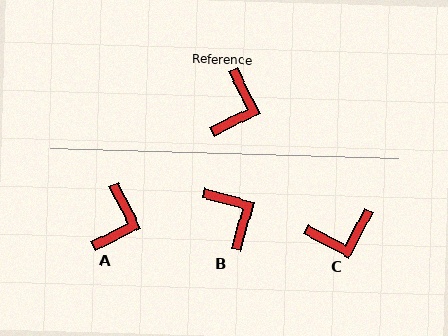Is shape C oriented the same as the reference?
No, it is off by about 55 degrees.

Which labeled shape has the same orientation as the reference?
A.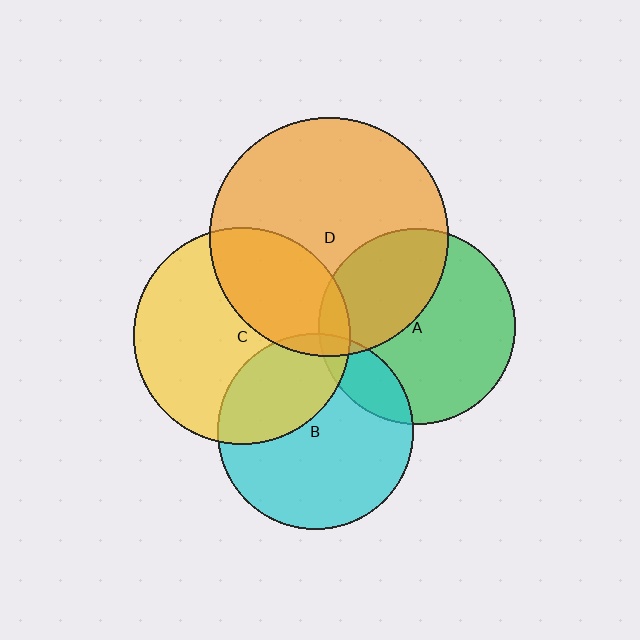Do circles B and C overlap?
Yes.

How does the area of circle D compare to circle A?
Approximately 1.5 times.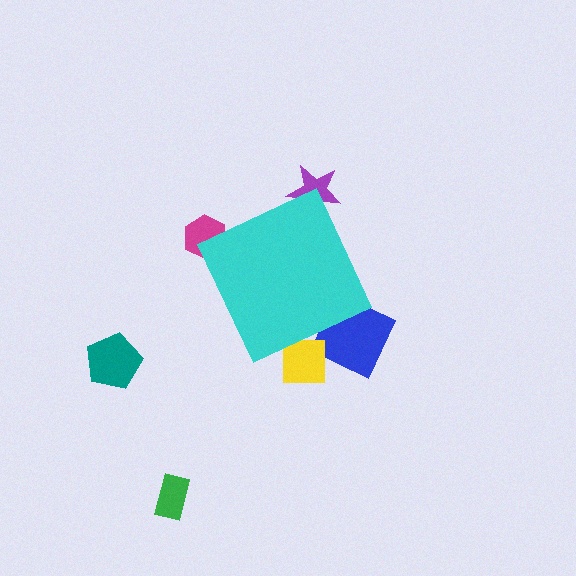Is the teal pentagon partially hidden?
No, the teal pentagon is fully visible.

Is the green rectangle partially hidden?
No, the green rectangle is fully visible.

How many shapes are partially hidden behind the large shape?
4 shapes are partially hidden.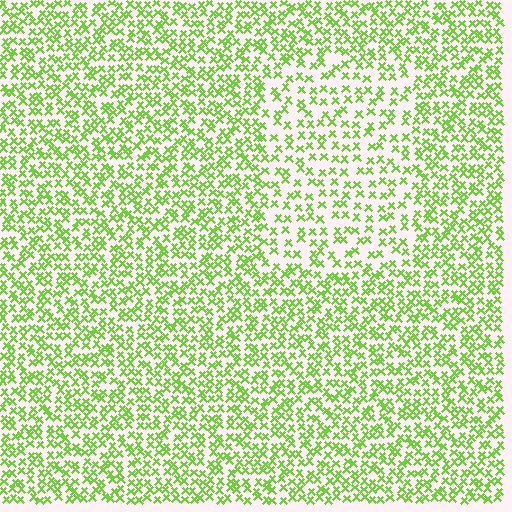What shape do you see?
I see a rectangle.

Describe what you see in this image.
The image contains small lime elements arranged at two different densities. A rectangle-shaped region is visible where the elements are less densely packed than the surrounding area.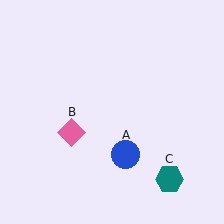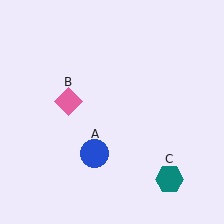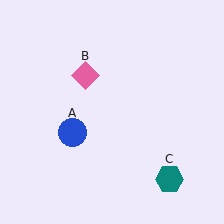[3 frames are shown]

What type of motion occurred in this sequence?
The blue circle (object A), pink diamond (object B) rotated clockwise around the center of the scene.